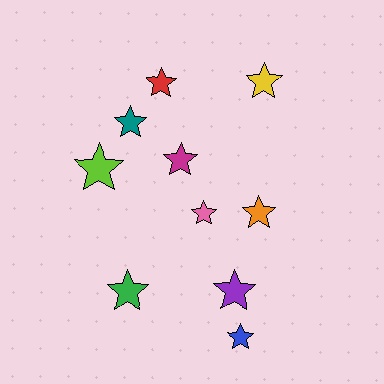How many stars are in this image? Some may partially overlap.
There are 10 stars.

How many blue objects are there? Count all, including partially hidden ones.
There is 1 blue object.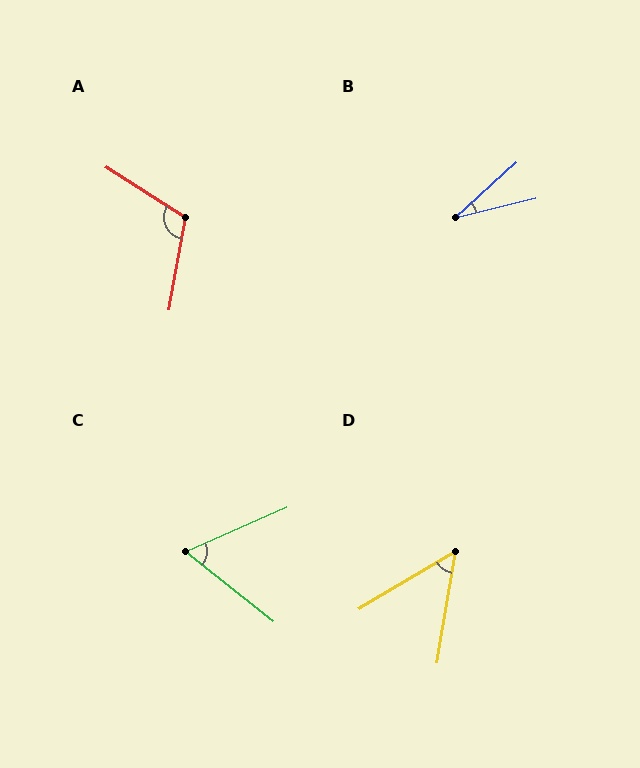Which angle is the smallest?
B, at approximately 29 degrees.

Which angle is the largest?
A, at approximately 112 degrees.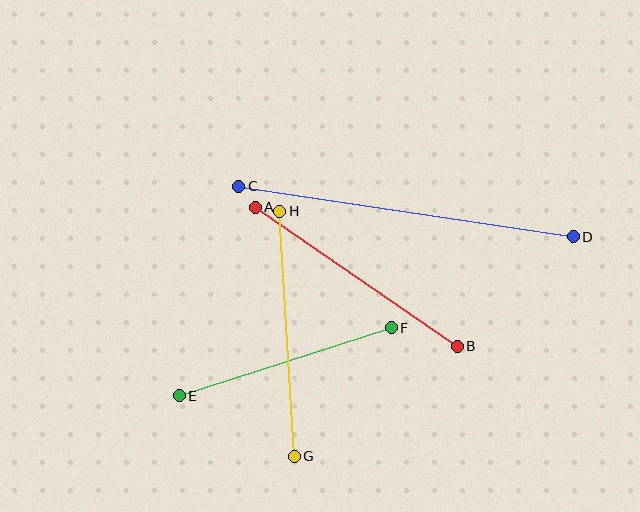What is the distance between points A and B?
The distance is approximately 245 pixels.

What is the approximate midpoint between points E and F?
The midpoint is at approximately (285, 362) pixels.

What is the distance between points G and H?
The distance is approximately 246 pixels.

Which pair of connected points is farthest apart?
Points C and D are farthest apart.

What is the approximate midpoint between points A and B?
The midpoint is at approximately (356, 277) pixels.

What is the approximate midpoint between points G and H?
The midpoint is at approximately (287, 334) pixels.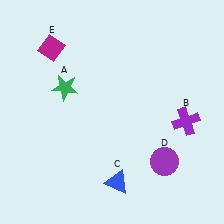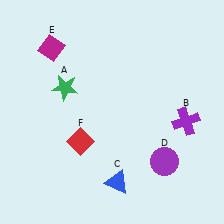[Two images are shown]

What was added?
A red diamond (F) was added in Image 2.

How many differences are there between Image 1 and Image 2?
There is 1 difference between the two images.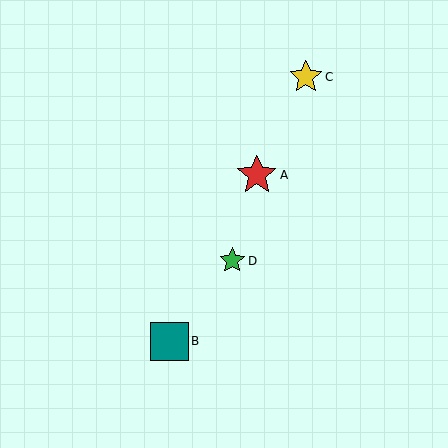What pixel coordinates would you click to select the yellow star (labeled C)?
Click at (306, 77) to select the yellow star C.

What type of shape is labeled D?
Shape D is a green star.